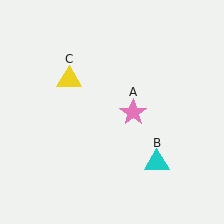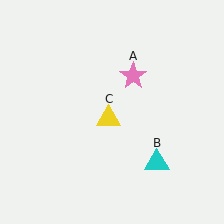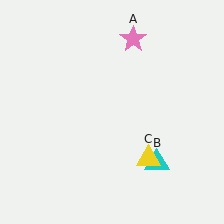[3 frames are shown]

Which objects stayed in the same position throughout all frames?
Cyan triangle (object B) remained stationary.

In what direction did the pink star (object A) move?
The pink star (object A) moved up.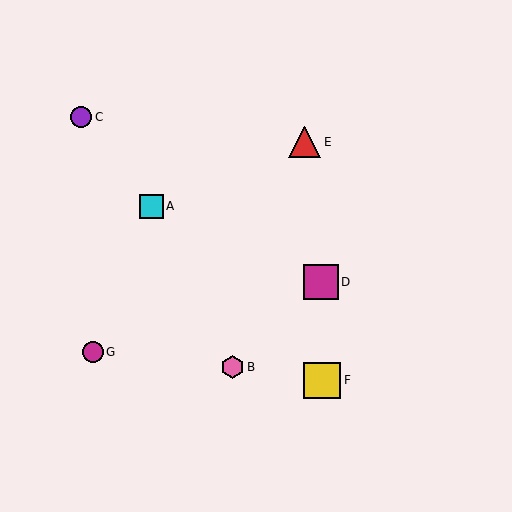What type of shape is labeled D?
Shape D is a magenta square.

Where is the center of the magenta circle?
The center of the magenta circle is at (93, 352).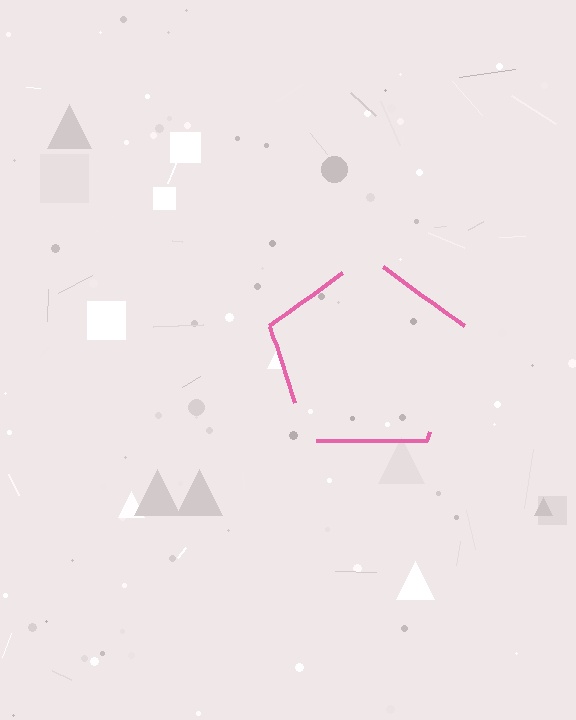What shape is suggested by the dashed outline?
The dashed outline suggests a pentagon.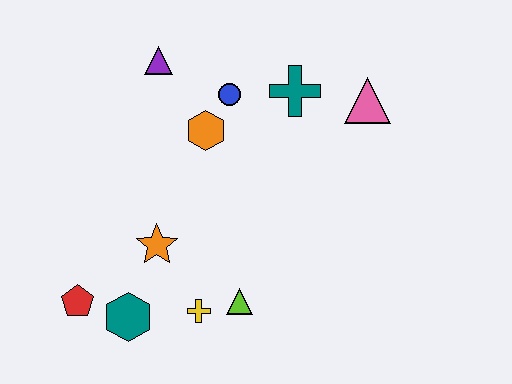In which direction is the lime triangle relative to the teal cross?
The lime triangle is below the teal cross.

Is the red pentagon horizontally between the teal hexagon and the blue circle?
No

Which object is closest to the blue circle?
The orange hexagon is closest to the blue circle.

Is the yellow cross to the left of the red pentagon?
No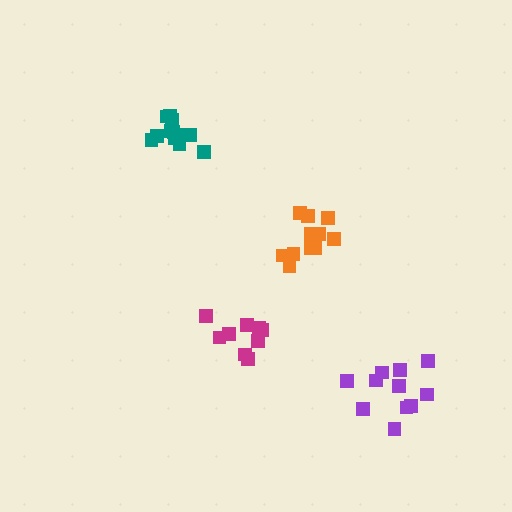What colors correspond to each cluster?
The clusters are colored: purple, orange, teal, magenta.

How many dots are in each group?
Group 1: 11 dots, Group 2: 12 dots, Group 3: 12 dots, Group 4: 9 dots (44 total).